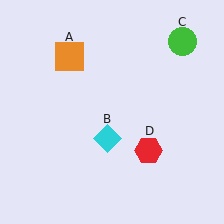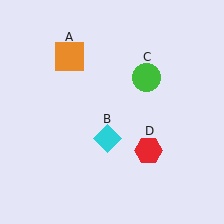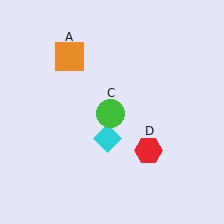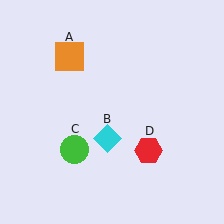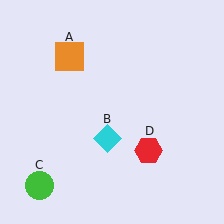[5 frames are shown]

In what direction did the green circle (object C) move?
The green circle (object C) moved down and to the left.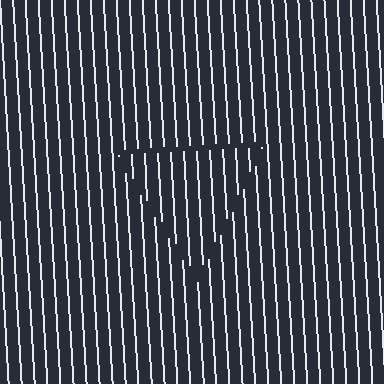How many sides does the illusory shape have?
3 sides — the line-ends trace a triangle.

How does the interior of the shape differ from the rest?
The interior of the shape contains the same grating, shifted by half a period — the contour is defined by the phase discontinuity where line-ends from the inner and outer gratings abut.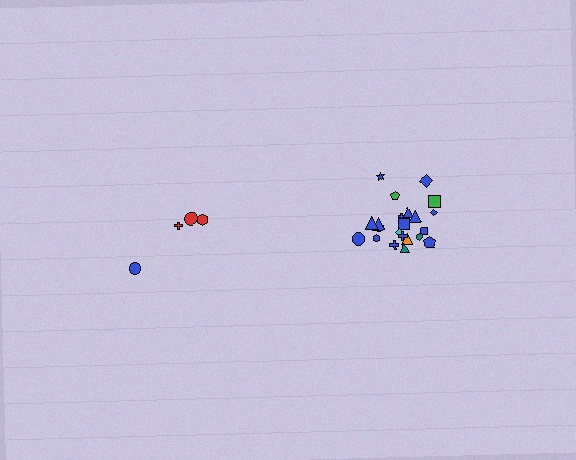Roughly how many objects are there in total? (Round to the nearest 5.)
Roughly 25 objects in total.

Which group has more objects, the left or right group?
The right group.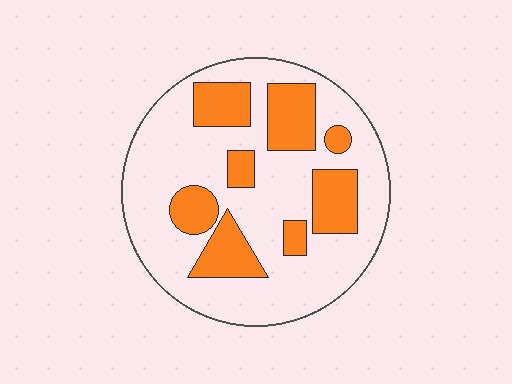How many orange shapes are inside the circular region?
8.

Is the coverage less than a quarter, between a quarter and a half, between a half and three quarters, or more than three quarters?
Between a quarter and a half.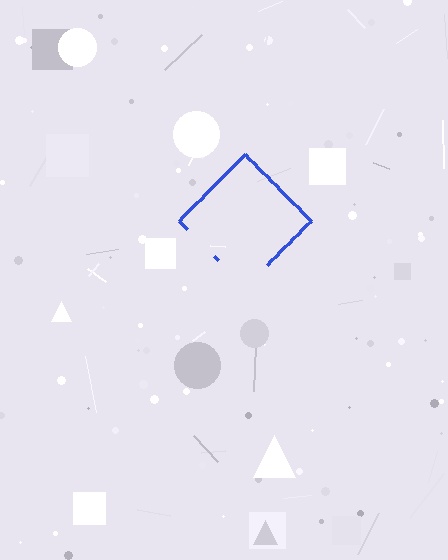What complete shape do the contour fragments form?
The contour fragments form a diamond.